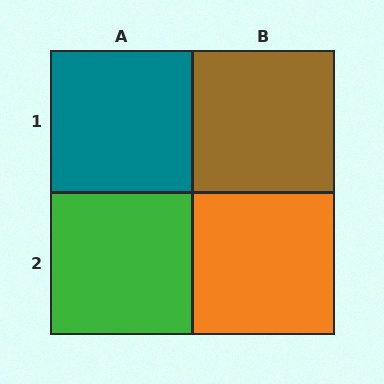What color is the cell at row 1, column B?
Brown.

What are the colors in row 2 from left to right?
Green, orange.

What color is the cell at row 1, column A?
Teal.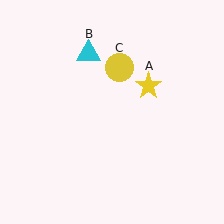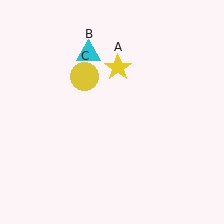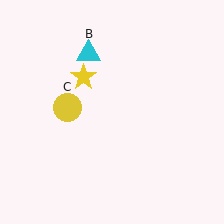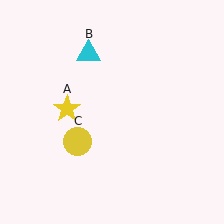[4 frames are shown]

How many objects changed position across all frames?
2 objects changed position: yellow star (object A), yellow circle (object C).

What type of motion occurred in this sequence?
The yellow star (object A), yellow circle (object C) rotated counterclockwise around the center of the scene.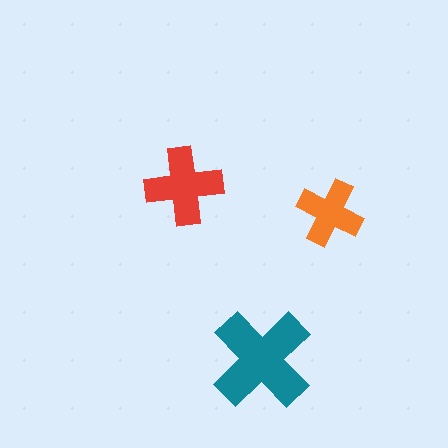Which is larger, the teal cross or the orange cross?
The teal one.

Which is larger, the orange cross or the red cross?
The red one.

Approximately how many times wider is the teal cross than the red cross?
About 1.5 times wider.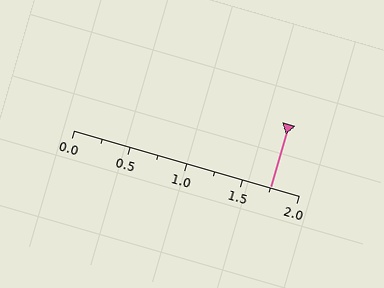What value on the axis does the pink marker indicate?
The marker indicates approximately 1.75.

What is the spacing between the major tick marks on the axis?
The major ticks are spaced 0.5 apart.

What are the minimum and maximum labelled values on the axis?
The axis runs from 0.0 to 2.0.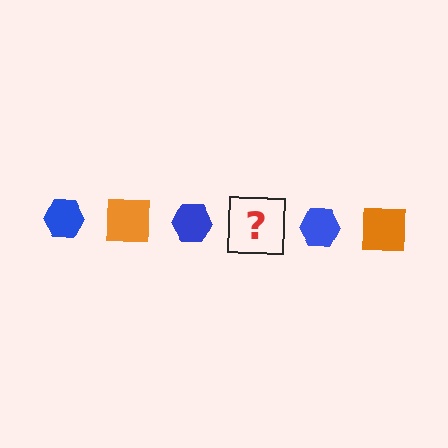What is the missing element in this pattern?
The missing element is an orange square.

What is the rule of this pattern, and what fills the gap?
The rule is that the pattern alternates between blue hexagon and orange square. The gap should be filled with an orange square.